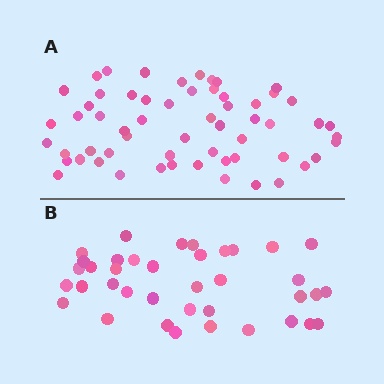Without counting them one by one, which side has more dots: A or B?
Region A (the top region) has more dots.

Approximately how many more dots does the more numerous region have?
Region A has approximately 20 more dots than region B.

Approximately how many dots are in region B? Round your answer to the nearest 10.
About 40 dots. (The exact count is 38, which rounds to 40.)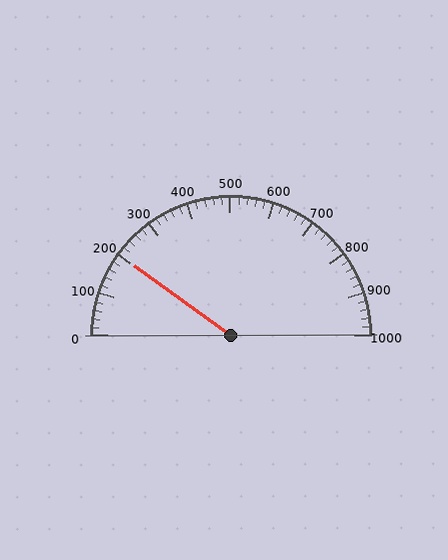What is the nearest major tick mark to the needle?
The nearest major tick mark is 200.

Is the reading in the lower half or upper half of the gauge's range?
The reading is in the lower half of the range (0 to 1000).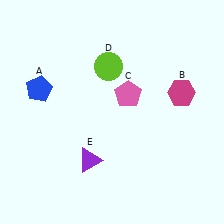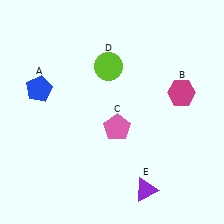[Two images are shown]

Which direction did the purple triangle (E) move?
The purple triangle (E) moved right.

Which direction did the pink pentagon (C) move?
The pink pentagon (C) moved down.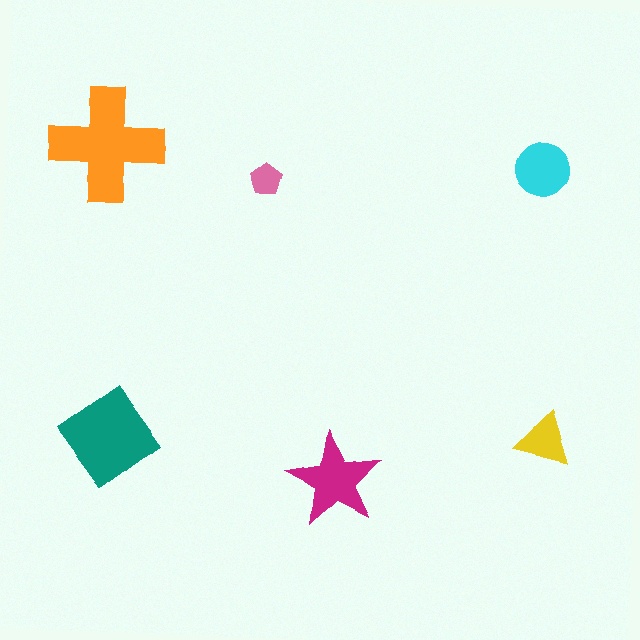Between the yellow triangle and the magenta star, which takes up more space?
The magenta star.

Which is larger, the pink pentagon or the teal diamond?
The teal diamond.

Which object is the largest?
The orange cross.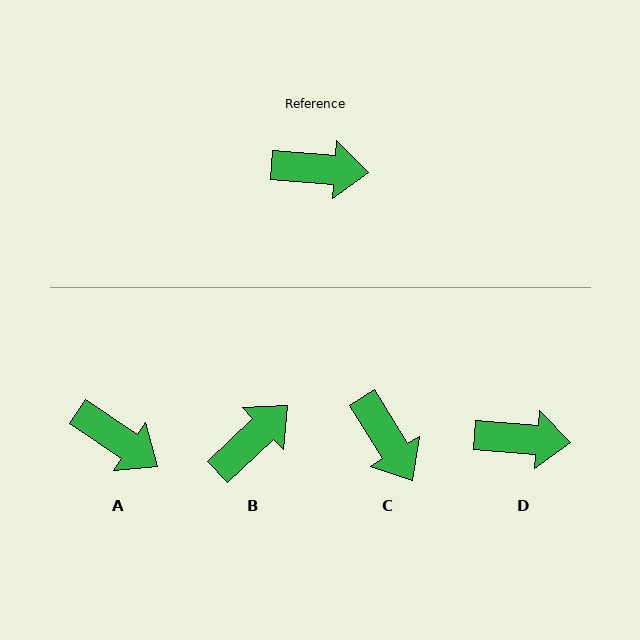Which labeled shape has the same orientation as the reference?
D.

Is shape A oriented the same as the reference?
No, it is off by about 30 degrees.